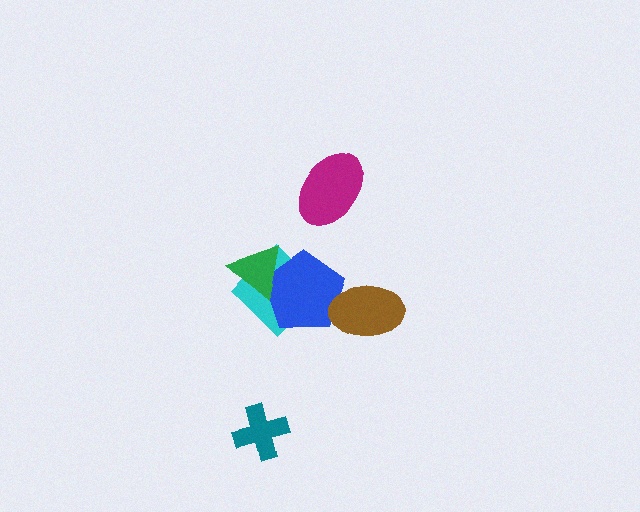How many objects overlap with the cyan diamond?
2 objects overlap with the cyan diamond.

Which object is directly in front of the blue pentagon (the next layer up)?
The green triangle is directly in front of the blue pentagon.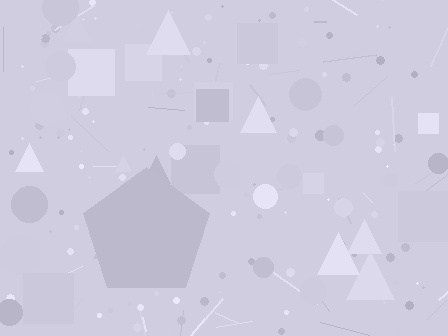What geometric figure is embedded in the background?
A pentagon is embedded in the background.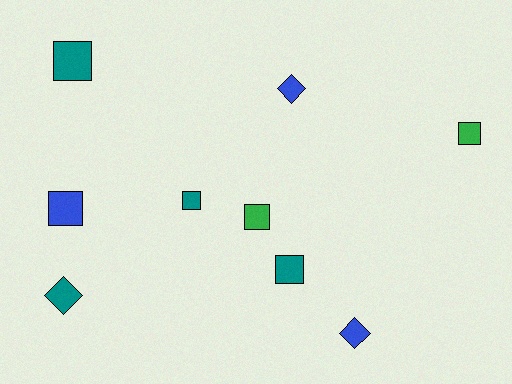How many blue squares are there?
There is 1 blue square.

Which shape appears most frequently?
Square, with 6 objects.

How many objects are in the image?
There are 9 objects.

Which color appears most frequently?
Teal, with 4 objects.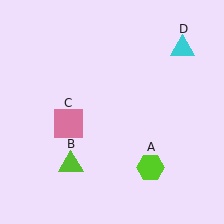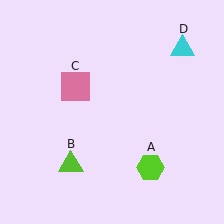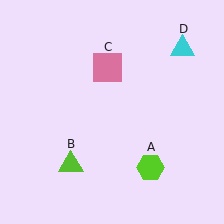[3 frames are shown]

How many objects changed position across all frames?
1 object changed position: pink square (object C).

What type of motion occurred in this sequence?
The pink square (object C) rotated clockwise around the center of the scene.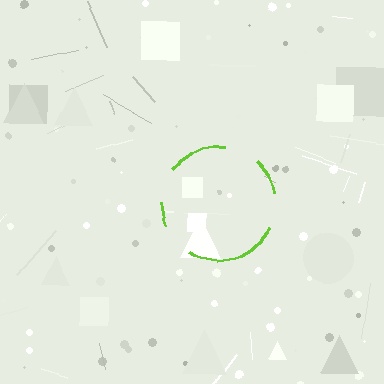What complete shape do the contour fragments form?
The contour fragments form a circle.